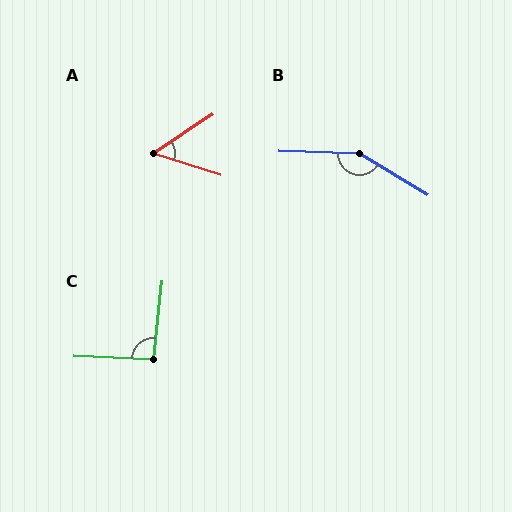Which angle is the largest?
B, at approximately 151 degrees.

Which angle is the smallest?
A, at approximately 51 degrees.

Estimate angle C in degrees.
Approximately 94 degrees.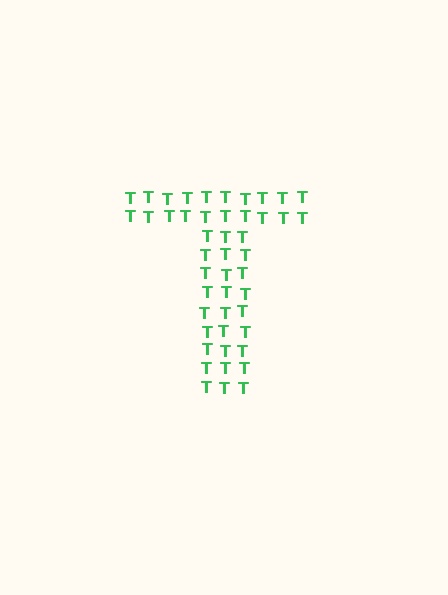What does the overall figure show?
The overall figure shows the letter T.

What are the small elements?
The small elements are letter T's.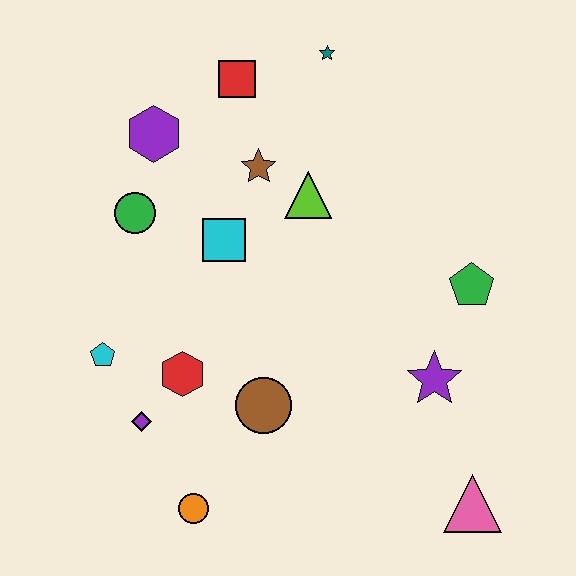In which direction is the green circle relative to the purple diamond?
The green circle is above the purple diamond.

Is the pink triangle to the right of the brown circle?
Yes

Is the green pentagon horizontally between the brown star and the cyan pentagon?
No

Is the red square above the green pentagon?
Yes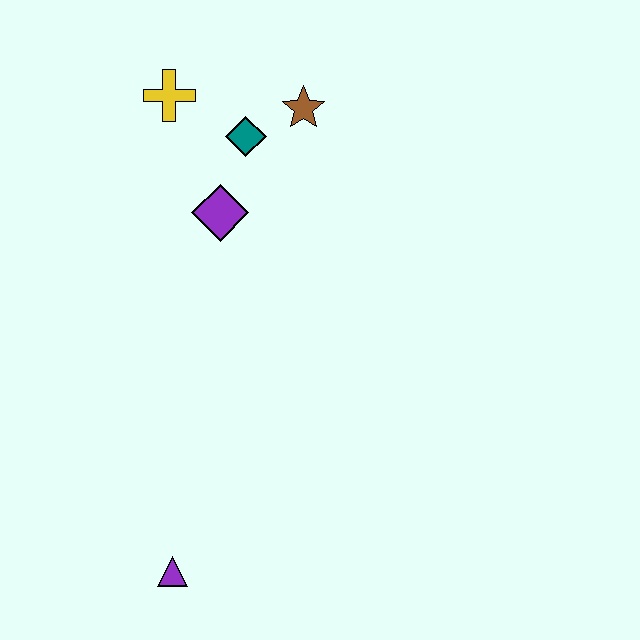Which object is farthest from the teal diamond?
The purple triangle is farthest from the teal diamond.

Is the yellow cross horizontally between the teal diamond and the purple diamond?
No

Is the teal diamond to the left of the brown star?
Yes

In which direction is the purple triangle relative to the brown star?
The purple triangle is below the brown star.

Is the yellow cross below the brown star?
No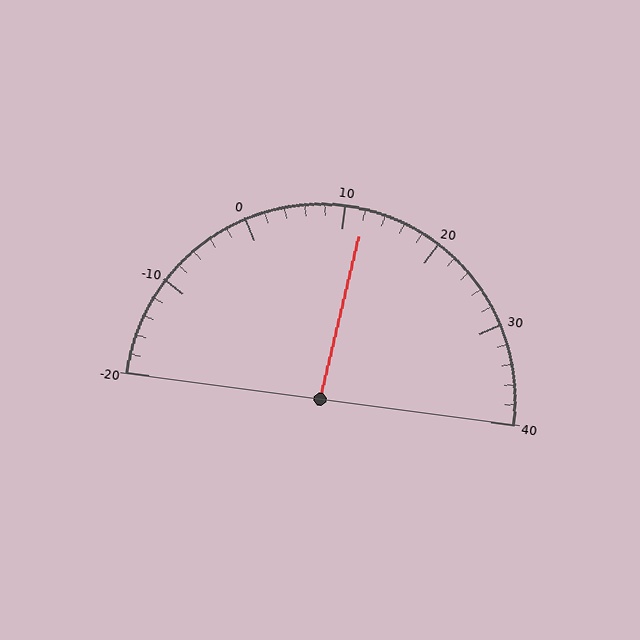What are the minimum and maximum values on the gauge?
The gauge ranges from -20 to 40.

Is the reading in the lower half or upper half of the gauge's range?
The reading is in the upper half of the range (-20 to 40).